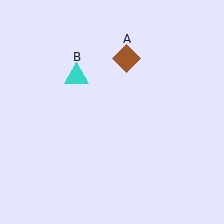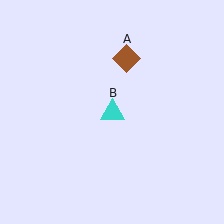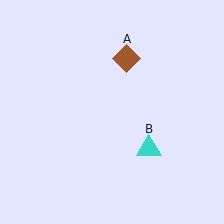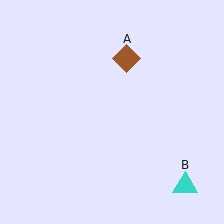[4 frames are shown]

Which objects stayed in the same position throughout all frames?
Brown diamond (object A) remained stationary.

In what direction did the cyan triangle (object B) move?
The cyan triangle (object B) moved down and to the right.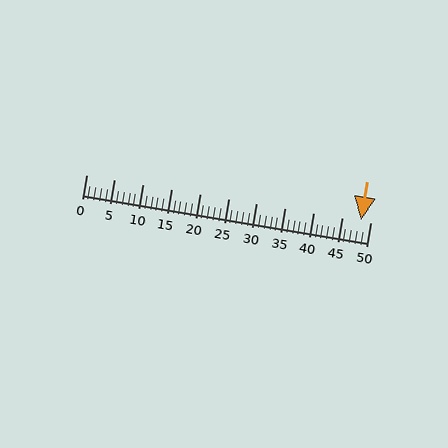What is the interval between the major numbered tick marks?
The major tick marks are spaced 5 units apart.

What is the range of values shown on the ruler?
The ruler shows values from 0 to 50.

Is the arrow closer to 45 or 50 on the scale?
The arrow is closer to 50.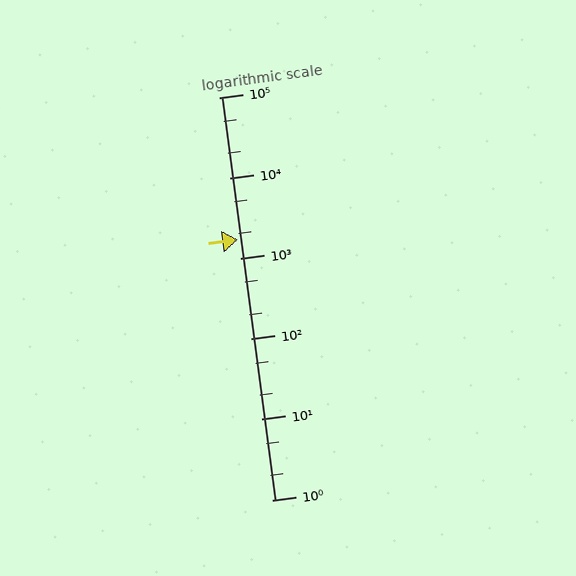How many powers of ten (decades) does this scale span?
The scale spans 5 decades, from 1 to 100000.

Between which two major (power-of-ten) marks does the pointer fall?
The pointer is between 1000 and 10000.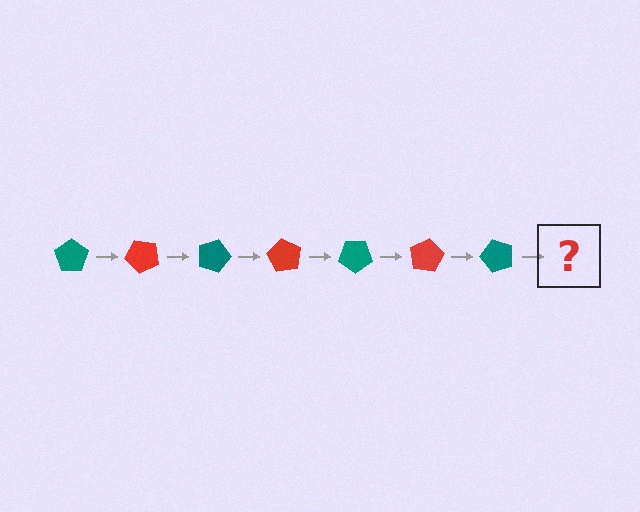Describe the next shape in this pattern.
It should be a red pentagon, rotated 315 degrees from the start.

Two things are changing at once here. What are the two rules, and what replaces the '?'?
The two rules are that it rotates 45 degrees each step and the color cycles through teal and red. The '?' should be a red pentagon, rotated 315 degrees from the start.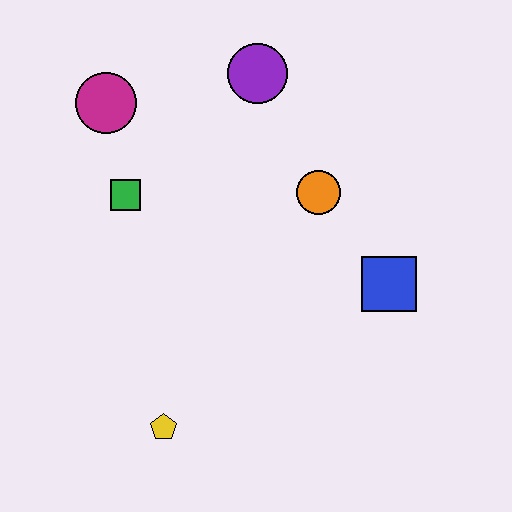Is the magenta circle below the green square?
No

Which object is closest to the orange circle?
The blue square is closest to the orange circle.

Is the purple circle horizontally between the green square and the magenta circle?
No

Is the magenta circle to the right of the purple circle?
No